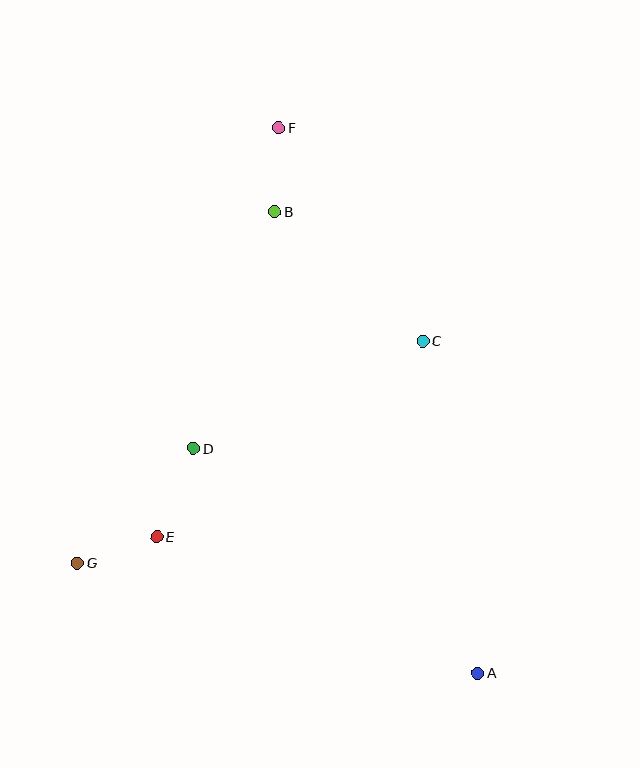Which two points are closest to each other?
Points E and G are closest to each other.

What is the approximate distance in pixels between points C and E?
The distance between C and E is approximately 330 pixels.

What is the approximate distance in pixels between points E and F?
The distance between E and F is approximately 427 pixels.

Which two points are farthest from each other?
Points A and F are farthest from each other.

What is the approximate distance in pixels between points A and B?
The distance between A and B is approximately 504 pixels.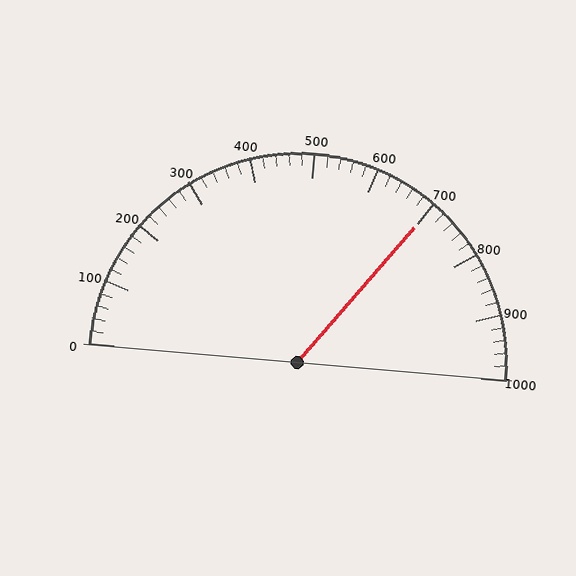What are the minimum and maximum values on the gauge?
The gauge ranges from 0 to 1000.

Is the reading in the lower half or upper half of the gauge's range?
The reading is in the upper half of the range (0 to 1000).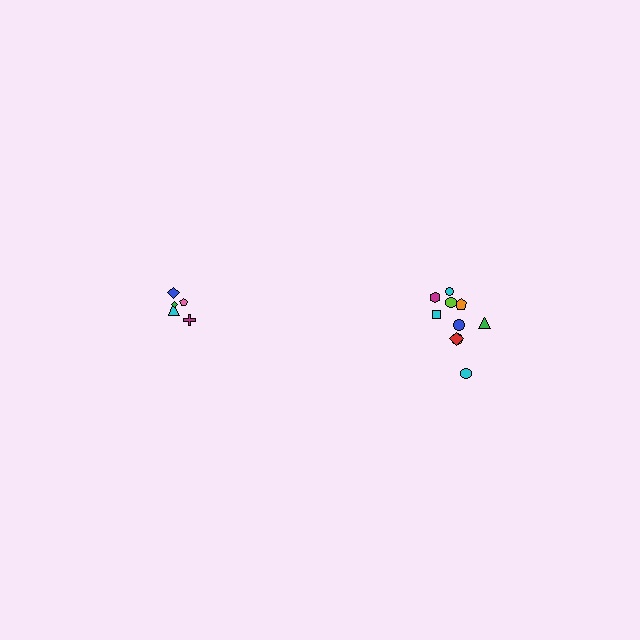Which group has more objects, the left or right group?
The right group.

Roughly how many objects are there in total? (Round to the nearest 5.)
Roughly 15 objects in total.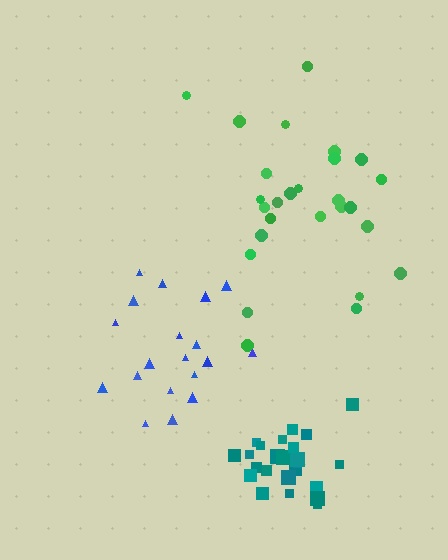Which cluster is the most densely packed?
Teal.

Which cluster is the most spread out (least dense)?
Green.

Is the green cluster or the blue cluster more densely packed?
Blue.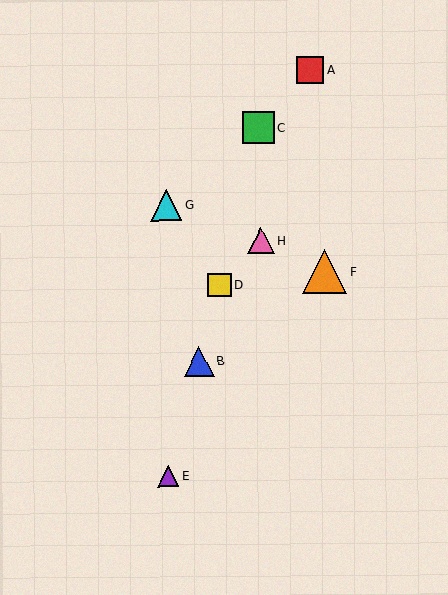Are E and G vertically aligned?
Yes, both are at x≈169.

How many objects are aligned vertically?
2 objects (E, G) are aligned vertically.